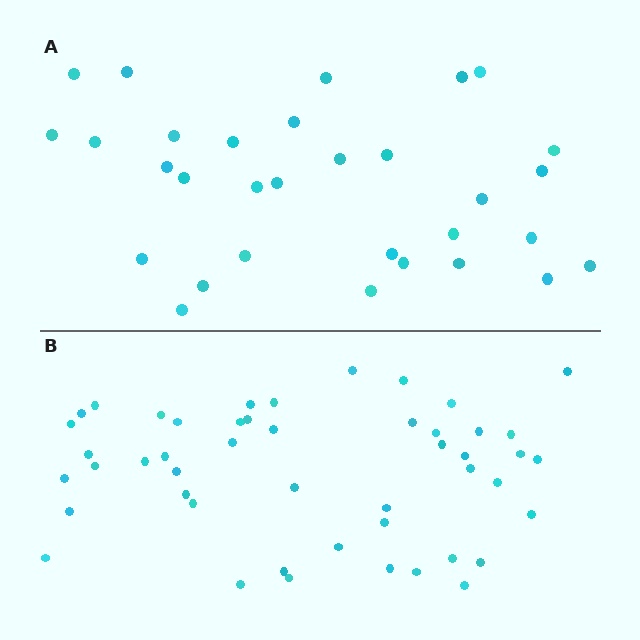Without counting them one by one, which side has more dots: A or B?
Region B (the bottom region) has more dots.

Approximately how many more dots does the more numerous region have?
Region B has approximately 15 more dots than region A.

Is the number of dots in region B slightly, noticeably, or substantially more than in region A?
Region B has substantially more. The ratio is roughly 1.5 to 1.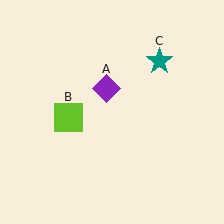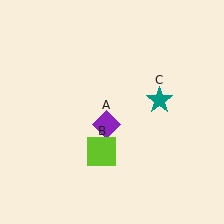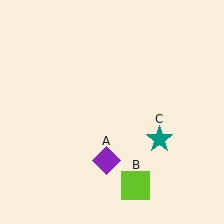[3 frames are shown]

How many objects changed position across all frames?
3 objects changed position: purple diamond (object A), lime square (object B), teal star (object C).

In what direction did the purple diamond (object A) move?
The purple diamond (object A) moved down.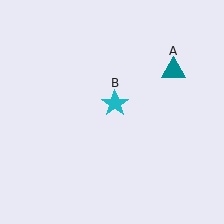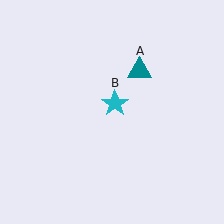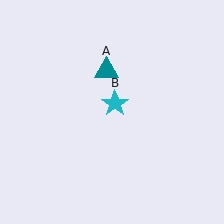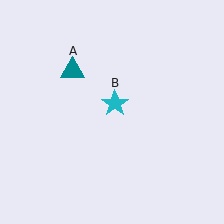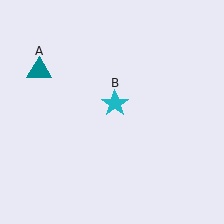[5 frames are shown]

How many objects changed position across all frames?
1 object changed position: teal triangle (object A).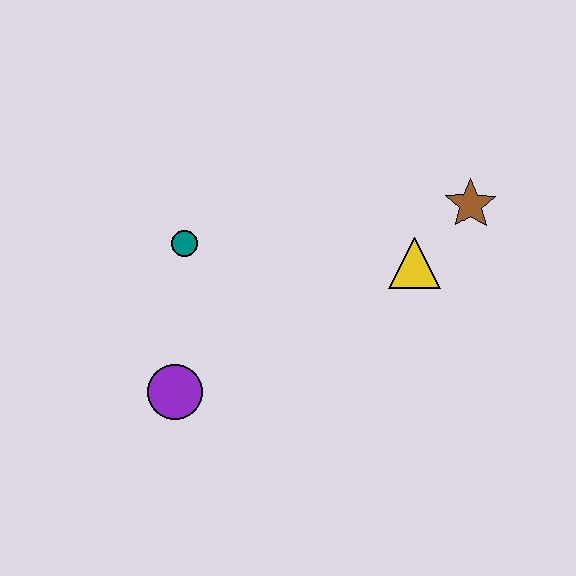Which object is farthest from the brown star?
The purple circle is farthest from the brown star.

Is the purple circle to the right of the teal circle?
No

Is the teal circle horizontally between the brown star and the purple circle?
Yes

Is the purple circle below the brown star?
Yes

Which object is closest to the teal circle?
The purple circle is closest to the teal circle.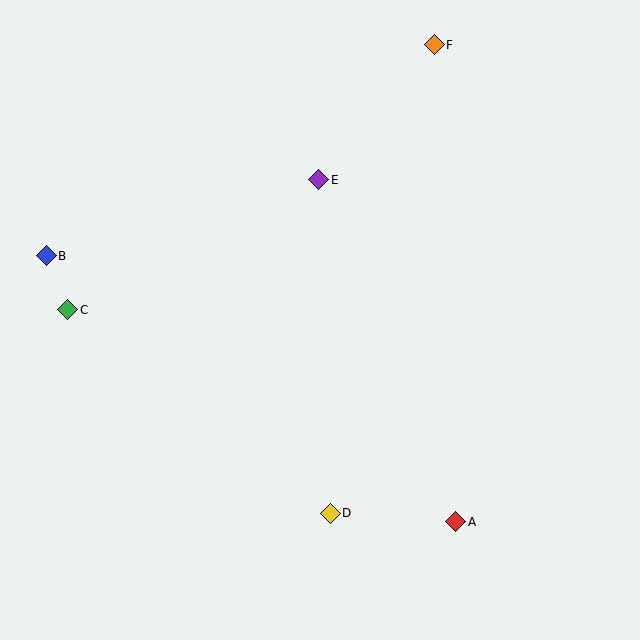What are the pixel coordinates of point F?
Point F is at (434, 45).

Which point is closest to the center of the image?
Point E at (319, 180) is closest to the center.